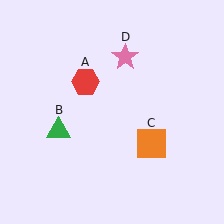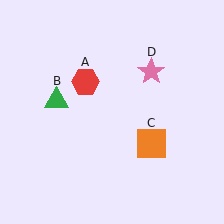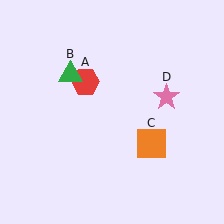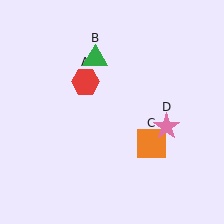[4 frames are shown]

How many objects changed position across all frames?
2 objects changed position: green triangle (object B), pink star (object D).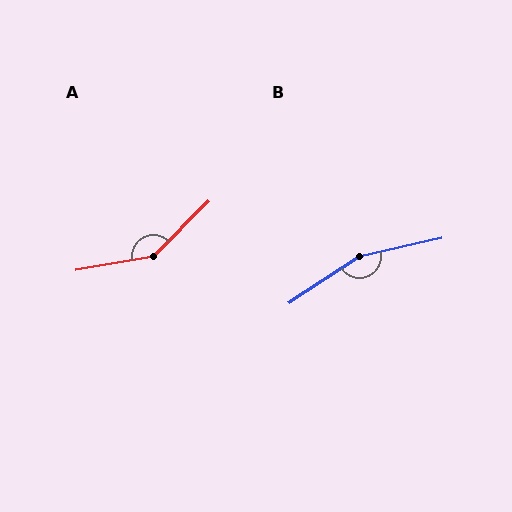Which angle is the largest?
B, at approximately 160 degrees.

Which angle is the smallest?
A, at approximately 144 degrees.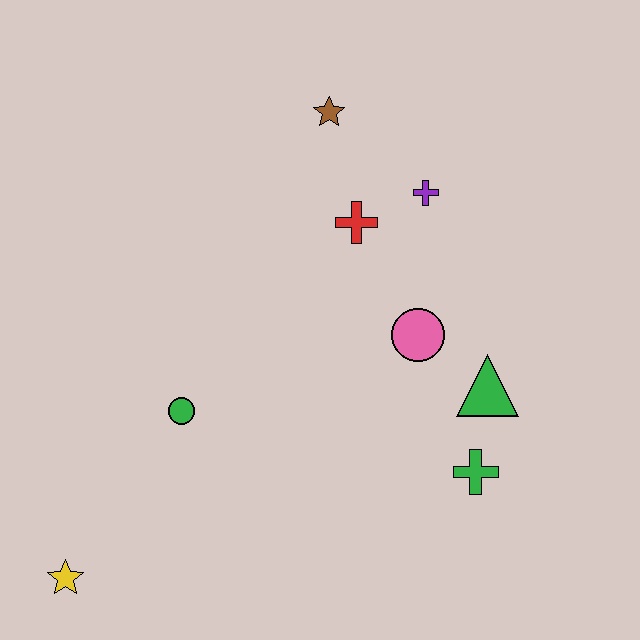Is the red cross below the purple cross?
Yes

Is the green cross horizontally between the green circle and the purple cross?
No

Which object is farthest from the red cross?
The yellow star is farthest from the red cross.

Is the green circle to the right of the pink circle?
No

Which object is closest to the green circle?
The yellow star is closest to the green circle.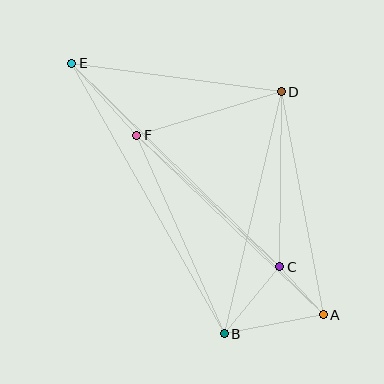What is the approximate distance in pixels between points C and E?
The distance between C and E is approximately 291 pixels.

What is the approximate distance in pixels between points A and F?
The distance between A and F is approximately 259 pixels.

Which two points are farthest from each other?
Points A and E are farthest from each other.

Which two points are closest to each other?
Points A and C are closest to each other.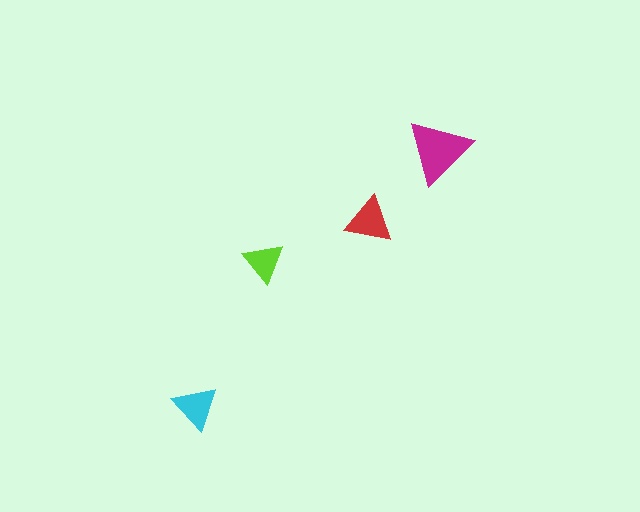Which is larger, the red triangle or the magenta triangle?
The magenta one.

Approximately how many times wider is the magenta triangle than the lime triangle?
About 1.5 times wider.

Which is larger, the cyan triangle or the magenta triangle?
The magenta one.